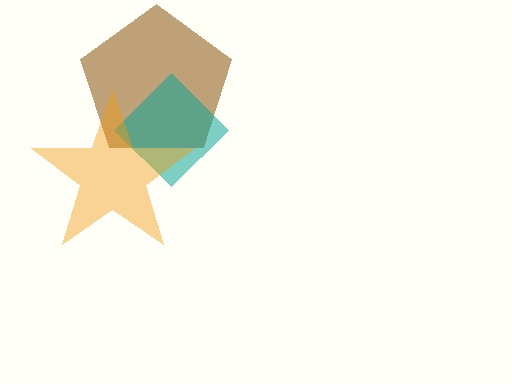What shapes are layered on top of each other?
The layered shapes are: a brown pentagon, a teal diamond, an orange star.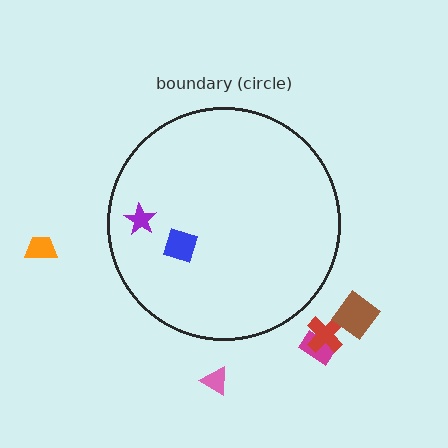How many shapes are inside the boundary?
2 inside, 5 outside.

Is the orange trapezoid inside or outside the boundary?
Outside.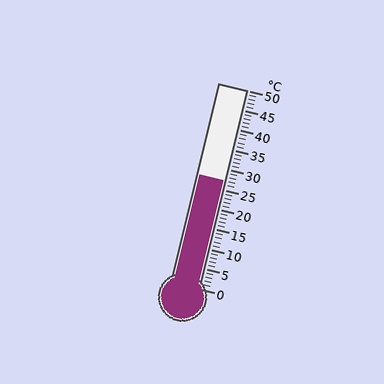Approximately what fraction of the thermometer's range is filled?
The thermometer is filled to approximately 55% of its range.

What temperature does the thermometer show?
The thermometer shows approximately 27°C.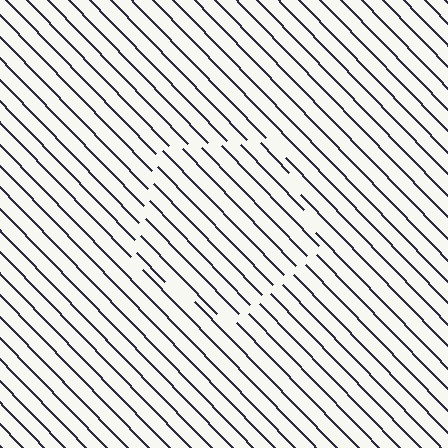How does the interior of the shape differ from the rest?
The interior of the shape contains the same grating, shifted by half a period — the contour is defined by the phase discontinuity where line-ends from the inner and outer gratings abut.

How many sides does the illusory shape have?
5 sides — the line-ends trace a pentagon.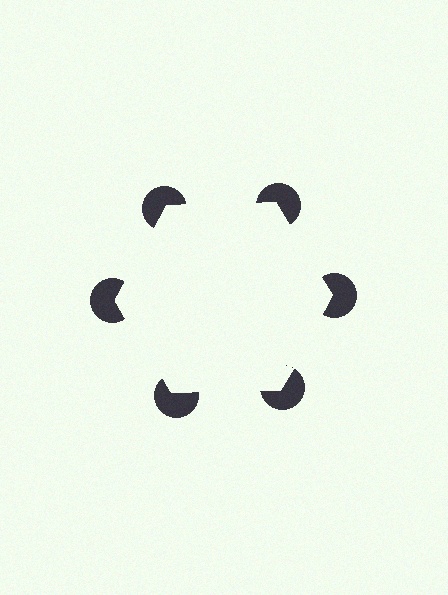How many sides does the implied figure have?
6 sides.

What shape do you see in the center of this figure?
An illusory hexagon — its edges are inferred from the aligned wedge cuts in the pac-man discs, not physically drawn.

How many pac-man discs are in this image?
There are 6 — one at each vertex of the illusory hexagon.